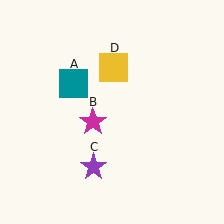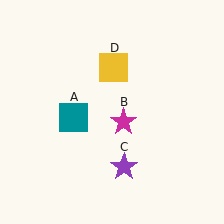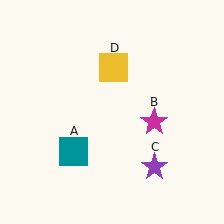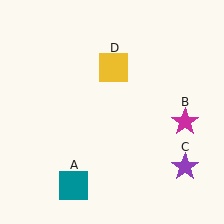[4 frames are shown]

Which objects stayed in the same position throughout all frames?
Yellow square (object D) remained stationary.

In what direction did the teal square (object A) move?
The teal square (object A) moved down.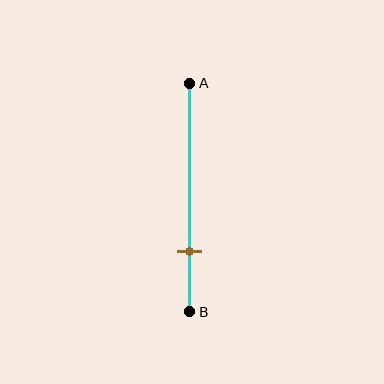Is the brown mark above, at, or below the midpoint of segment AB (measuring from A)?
The brown mark is below the midpoint of segment AB.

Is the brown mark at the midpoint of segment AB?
No, the mark is at about 75% from A, not at the 50% midpoint.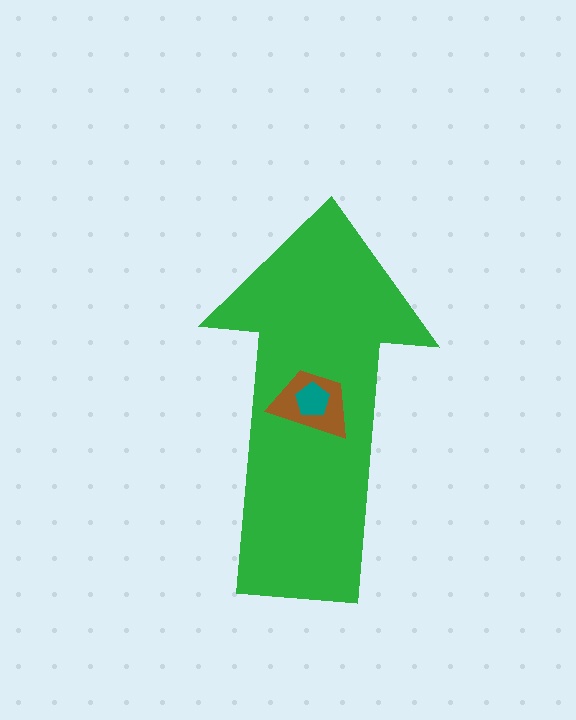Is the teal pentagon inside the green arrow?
Yes.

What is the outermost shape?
The green arrow.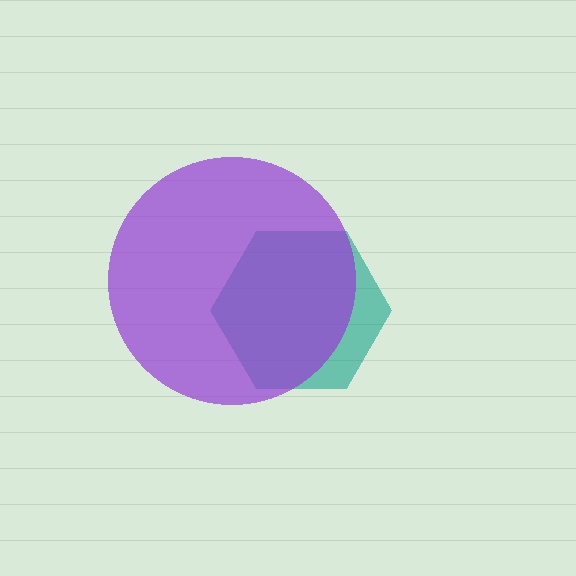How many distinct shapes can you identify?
There are 2 distinct shapes: a teal hexagon, a purple circle.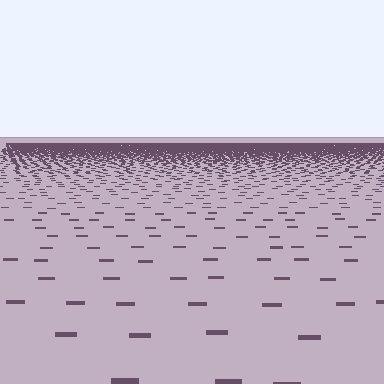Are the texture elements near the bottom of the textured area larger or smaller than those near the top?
Larger. Near the bottom, elements are closer to the viewer and appear at a bigger on-screen size.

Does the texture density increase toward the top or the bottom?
Density increases toward the top.